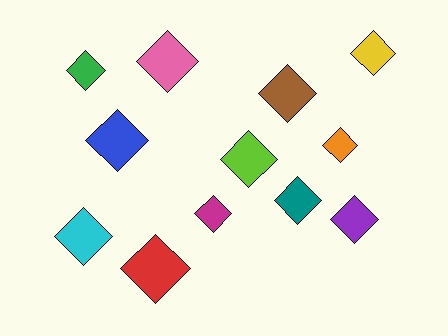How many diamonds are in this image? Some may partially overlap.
There are 12 diamonds.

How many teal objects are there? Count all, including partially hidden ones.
There is 1 teal object.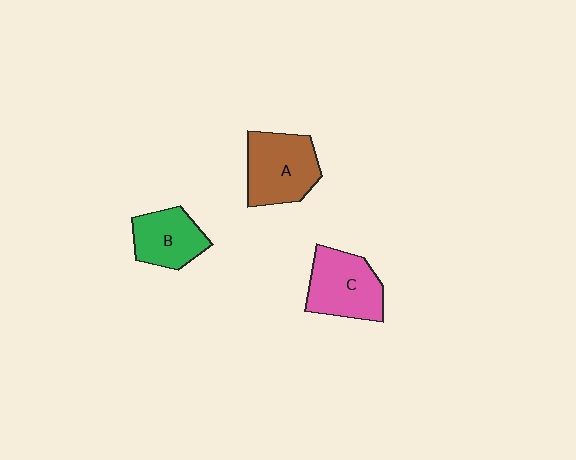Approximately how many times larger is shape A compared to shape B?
Approximately 1.3 times.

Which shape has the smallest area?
Shape B (green).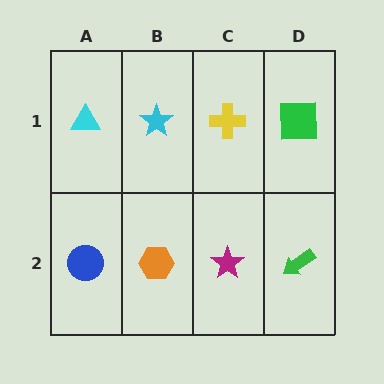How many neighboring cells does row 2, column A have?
2.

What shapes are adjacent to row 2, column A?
A cyan triangle (row 1, column A), an orange hexagon (row 2, column B).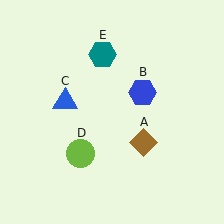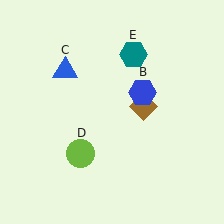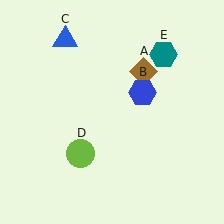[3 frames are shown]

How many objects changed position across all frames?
3 objects changed position: brown diamond (object A), blue triangle (object C), teal hexagon (object E).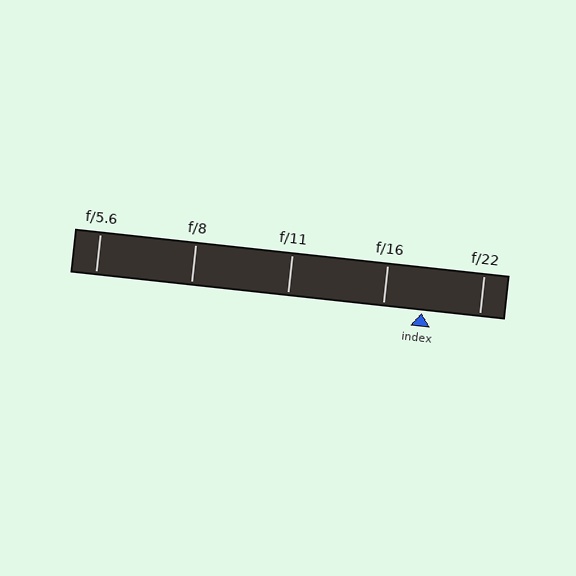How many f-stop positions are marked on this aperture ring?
There are 5 f-stop positions marked.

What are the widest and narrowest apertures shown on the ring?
The widest aperture shown is f/5.6 and the narrowest is f/22.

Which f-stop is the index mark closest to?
The index mark is closest to f/16.